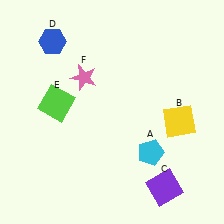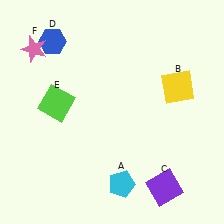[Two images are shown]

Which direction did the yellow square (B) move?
The yellow square (B) moved up.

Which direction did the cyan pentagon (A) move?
The cyan pentagon (A) moved down.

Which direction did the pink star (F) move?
The pink star (F) moved left.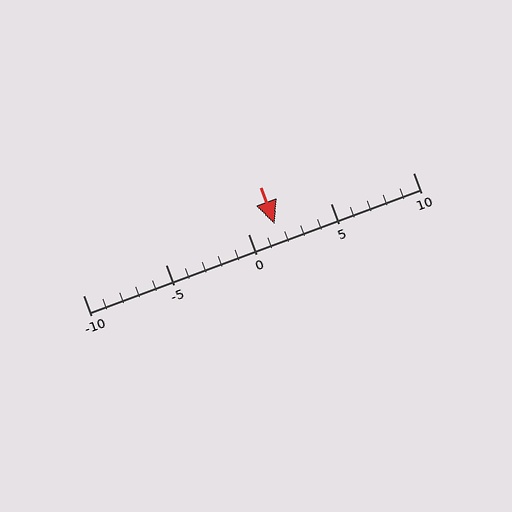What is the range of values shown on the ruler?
The ruler shows values from -10 to 10.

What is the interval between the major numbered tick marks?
The major tick marks are spaced 5 units apart.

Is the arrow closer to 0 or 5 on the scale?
The arrow is closer to 0.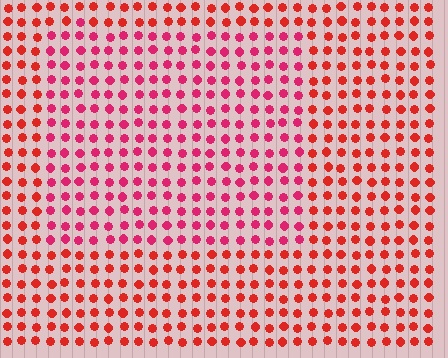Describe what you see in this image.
The image is filled with small red elements in a uniform arrangement. A rectangle-shaped region is visible where the elements are tinted to a slightly different hue, forming a subtle color boundary.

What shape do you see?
I see a rectangle.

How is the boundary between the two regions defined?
The boundary is defined purely by a slight shift in hue (about 26 degrees). Spacing, size, and orientation are identical on both sides.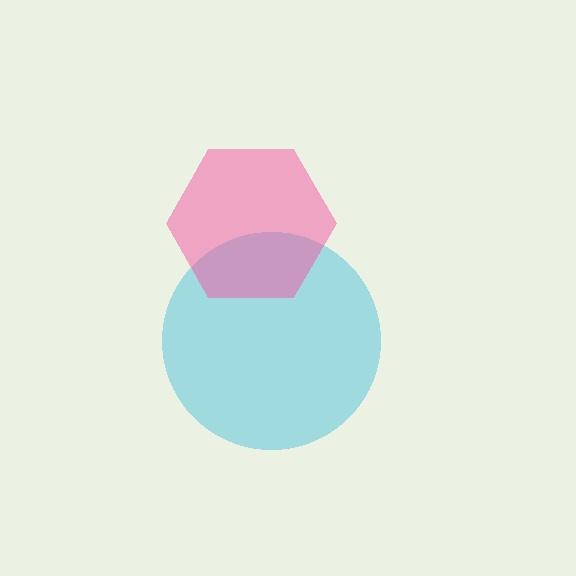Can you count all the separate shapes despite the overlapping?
Yes, there are 2 separate shapes.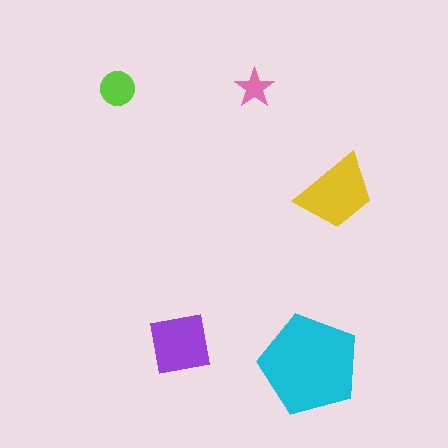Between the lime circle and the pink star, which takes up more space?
The lime circle.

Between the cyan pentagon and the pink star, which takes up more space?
The cyan pentagon.